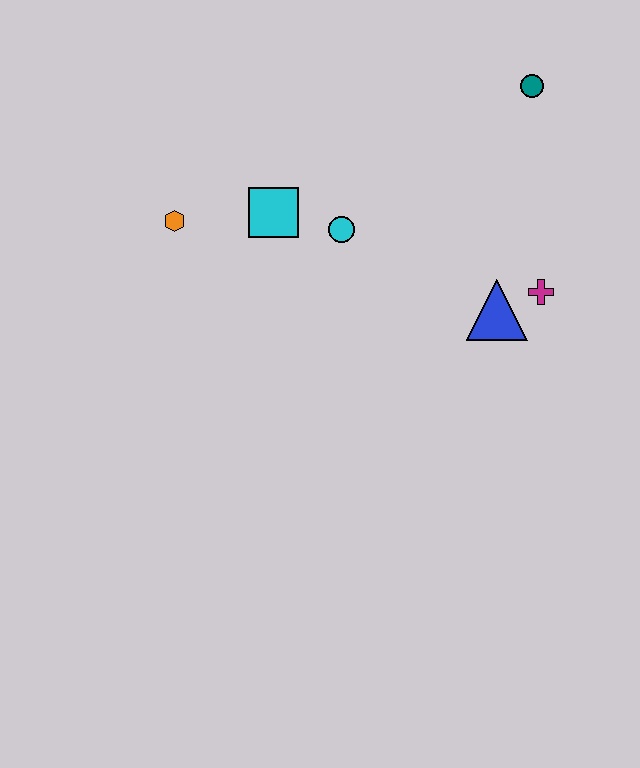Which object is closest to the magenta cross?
The blue triangle is closest to the magenta cross.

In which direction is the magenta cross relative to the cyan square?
The magenta cross is to the right of the cyan square.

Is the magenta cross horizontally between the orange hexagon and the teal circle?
No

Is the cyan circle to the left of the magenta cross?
Yes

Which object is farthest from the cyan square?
The teal circle is farthest from the cyan square.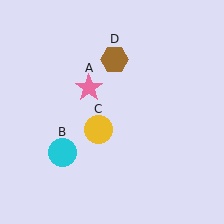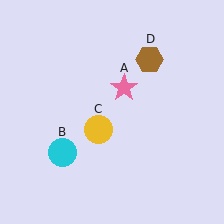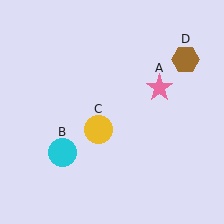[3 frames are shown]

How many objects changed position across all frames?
2 objects changed position: pink star (object A), brown hexagon (object D).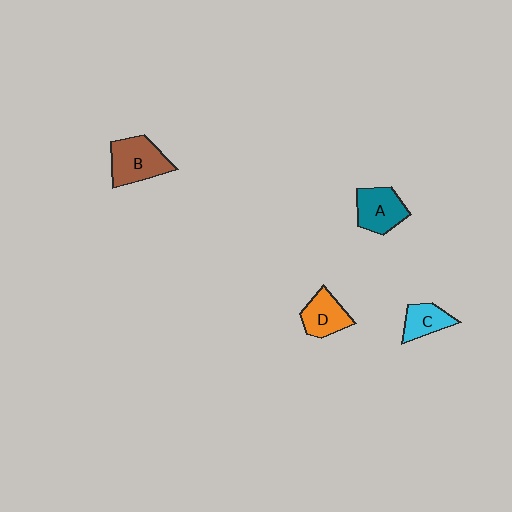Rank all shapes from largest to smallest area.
From largest to smallest: B (brown), A (teal), D (orange), C (cyan).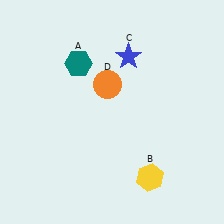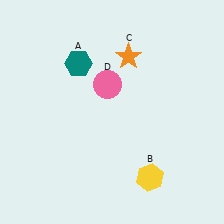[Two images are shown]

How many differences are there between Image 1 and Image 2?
There are 2 differences between the two images.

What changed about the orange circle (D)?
In Image 1, D is orange. In Image 2, it changed to pink.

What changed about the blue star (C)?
In Image 1, C is blue. In Image 2, it changed to orange.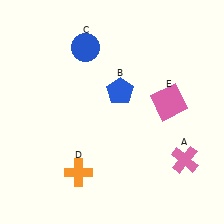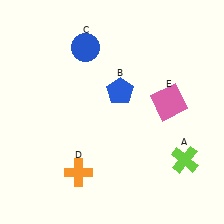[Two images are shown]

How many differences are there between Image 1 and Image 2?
There is 1 difference between the two images.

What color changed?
The cross (A) changed from pink in Image 1 to lime in Image 2.